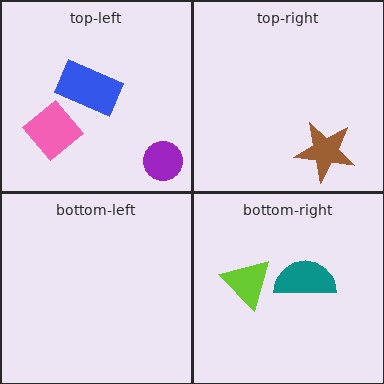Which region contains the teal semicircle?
The bottom-right region.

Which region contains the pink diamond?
The top-left region.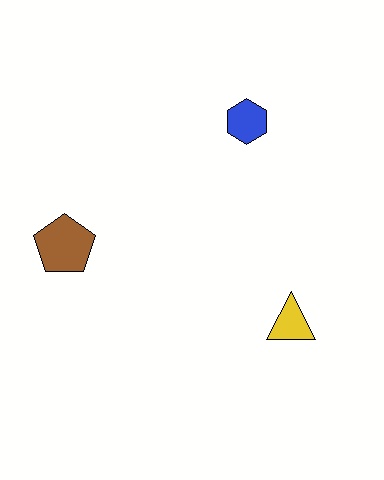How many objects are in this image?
There are 3 objects.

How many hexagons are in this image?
There is 1 hexagon.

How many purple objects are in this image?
There are no purple objects.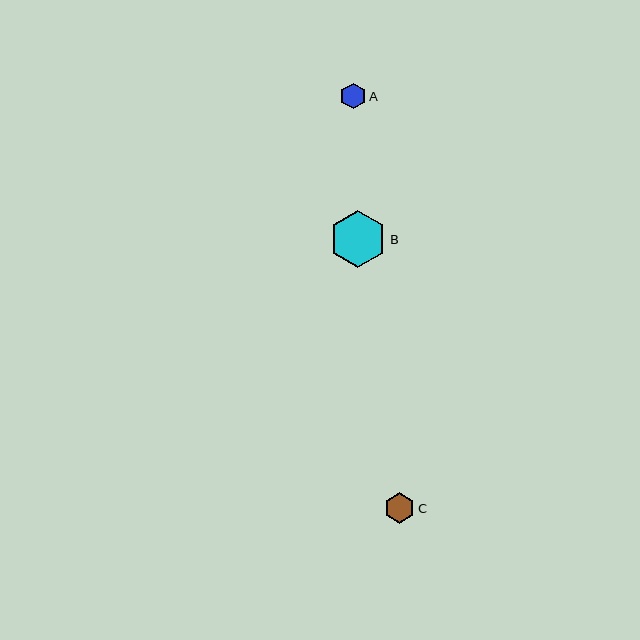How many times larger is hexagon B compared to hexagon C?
Hexagon B is approximately 1.9 times the size of hexagon C.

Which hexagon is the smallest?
Hexagon A is the smallest with a size of approximately 26 pixels.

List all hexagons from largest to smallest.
From largest to smallest: B, C, A.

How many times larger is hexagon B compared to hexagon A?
Hexagon B is approximately 2.2 times the size of hexagon A.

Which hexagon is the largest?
Hexagon B is the largest with a size of approximately 57 pixels.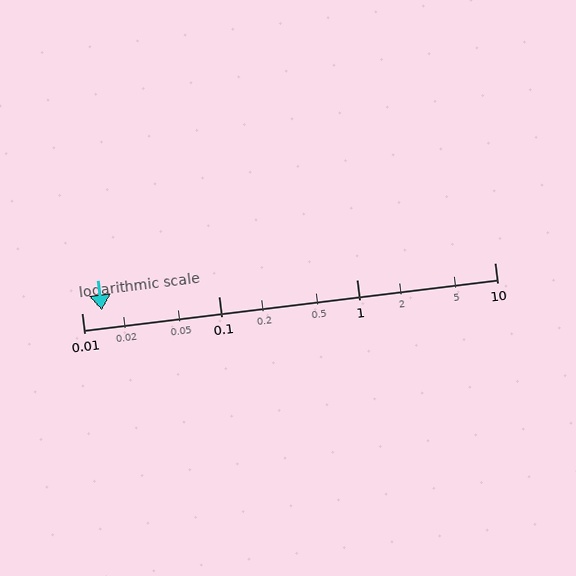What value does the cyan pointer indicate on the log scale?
The pointer indicates approximately 0.014.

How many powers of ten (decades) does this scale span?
The scale spans 3 decades, from 0.01 to 10.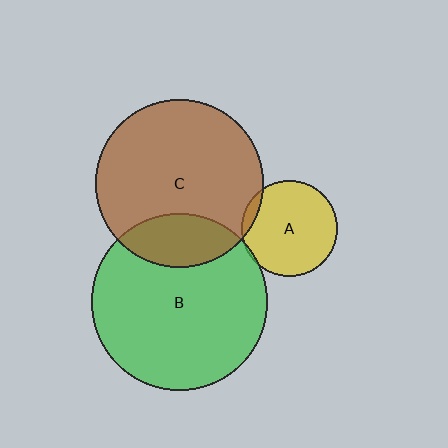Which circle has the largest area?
Circle B (green).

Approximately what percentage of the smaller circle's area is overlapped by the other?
Approximately 20%.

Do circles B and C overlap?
Yes.